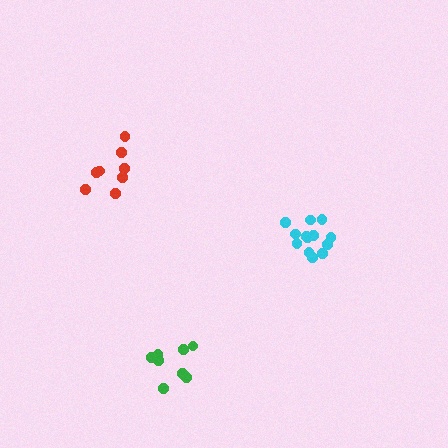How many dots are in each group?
Group 1: 13 dots, Group 2: 8 dots, Group 3: 8 dots (29 total).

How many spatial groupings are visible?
There are 3 spatial groupings.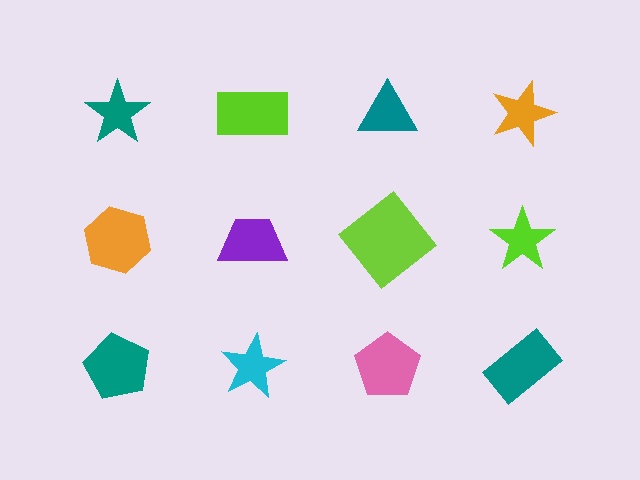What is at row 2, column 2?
A purple trapezoid.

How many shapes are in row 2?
4 shapes.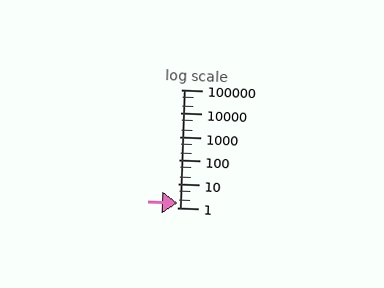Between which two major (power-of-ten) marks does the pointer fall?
The pointer is between 1 and 10.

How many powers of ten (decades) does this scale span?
The scale spans 5 decades, from 1 to 100000.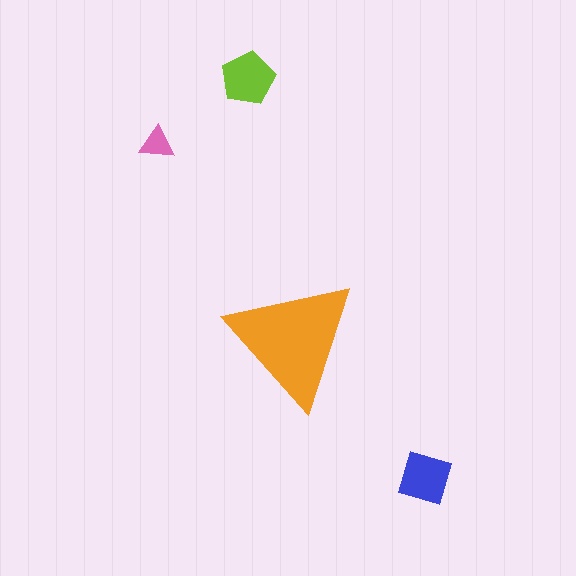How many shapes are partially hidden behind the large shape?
0 shapes are partially hidden.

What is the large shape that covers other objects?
An orange triangle.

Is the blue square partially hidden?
No, the blue square is fully visible.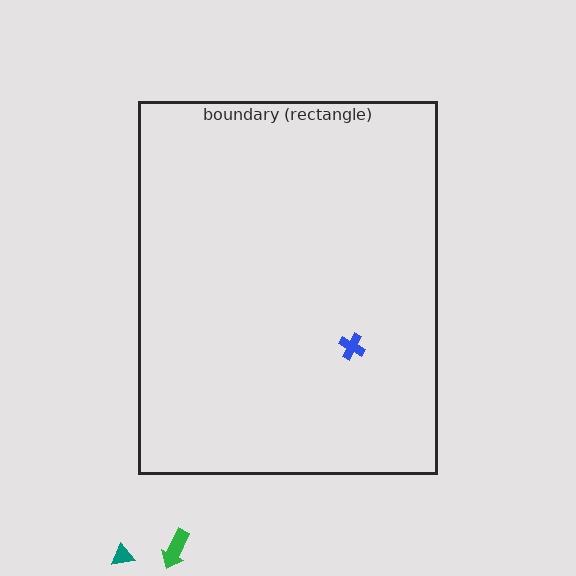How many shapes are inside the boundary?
1 inside, 2 outside.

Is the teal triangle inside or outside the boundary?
Outside.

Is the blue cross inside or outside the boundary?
Inside.